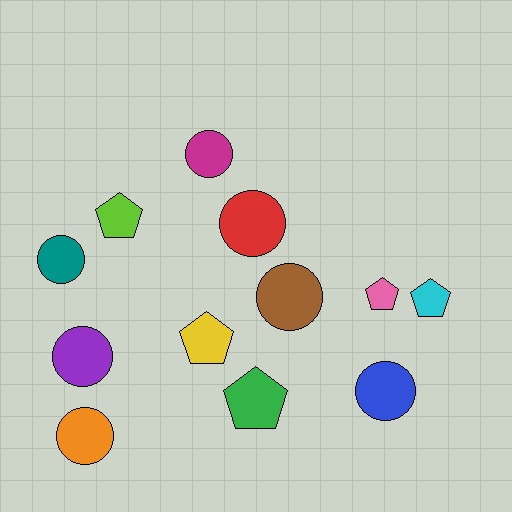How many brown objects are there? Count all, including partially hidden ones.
There is 1 brown object.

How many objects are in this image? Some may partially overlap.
There are 12 objects.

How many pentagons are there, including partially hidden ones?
There are 5 pentagons.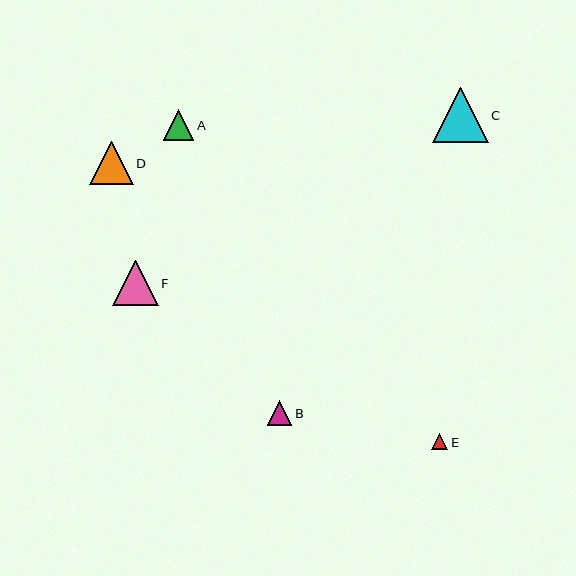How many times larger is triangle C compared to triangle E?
Triangle C is approximately 3.4 times the size of triangle E.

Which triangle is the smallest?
Triangle E is the smallest with a size of approximately 16 pixels.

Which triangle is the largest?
Triangle C is the largest with a size of approximately 55 pixels.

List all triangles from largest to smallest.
From largest to smallest: C, F, D, A, B, E.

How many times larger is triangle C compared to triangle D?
Triangle C is approximately 1.3 times the size of triangle D.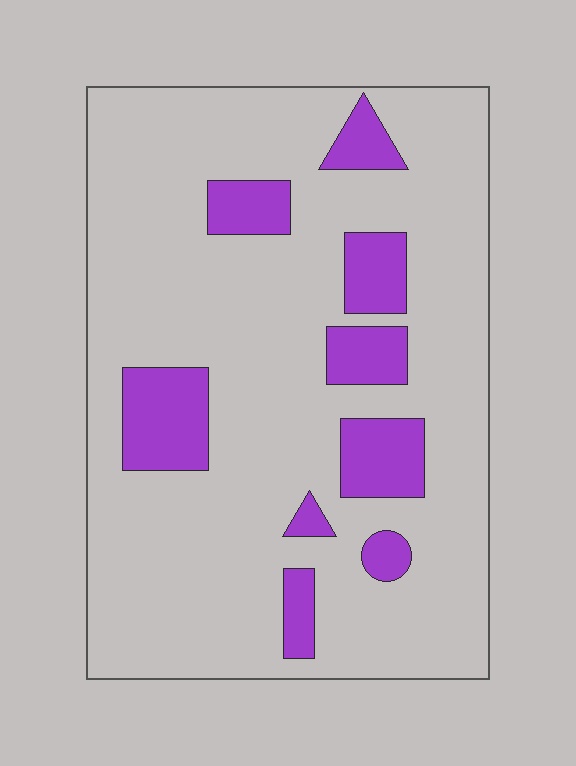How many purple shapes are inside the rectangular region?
9.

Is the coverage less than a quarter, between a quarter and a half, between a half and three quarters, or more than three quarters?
Less than a quarter.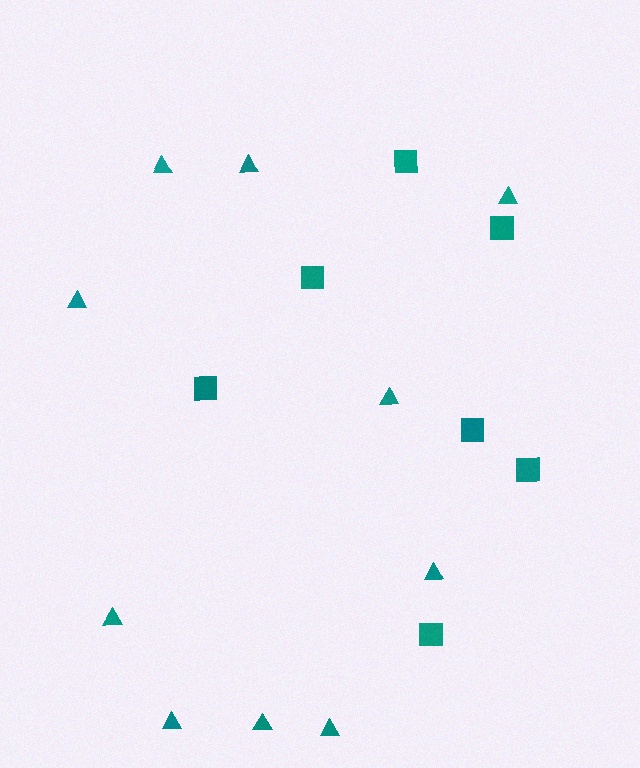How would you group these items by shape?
There are 2 groups: one group of squares (7) and one group of triangles (10).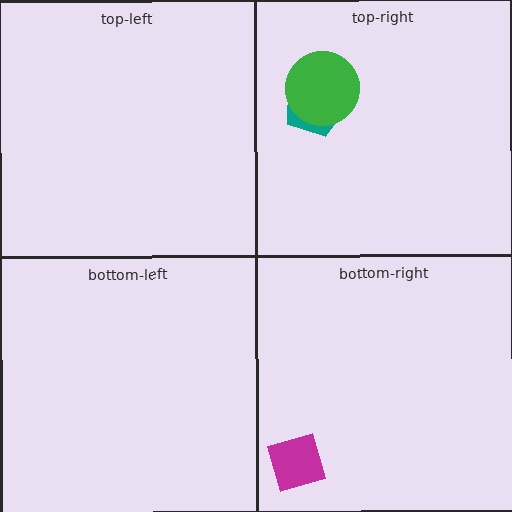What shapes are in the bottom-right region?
The magenta diamond.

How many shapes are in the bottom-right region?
1.